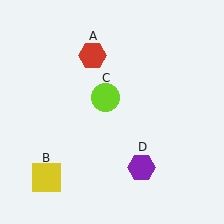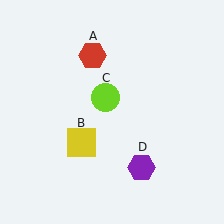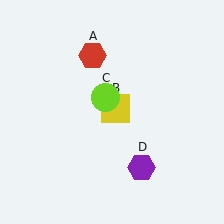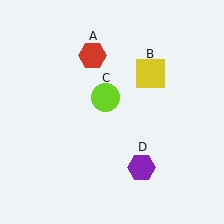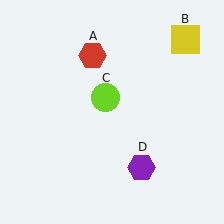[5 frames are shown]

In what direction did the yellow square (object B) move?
The yellow square (object B) moved up and to the right.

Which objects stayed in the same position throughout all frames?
Red hexagon (object A) and lime circle (object C) and purple hexagon (object D) remained stationary.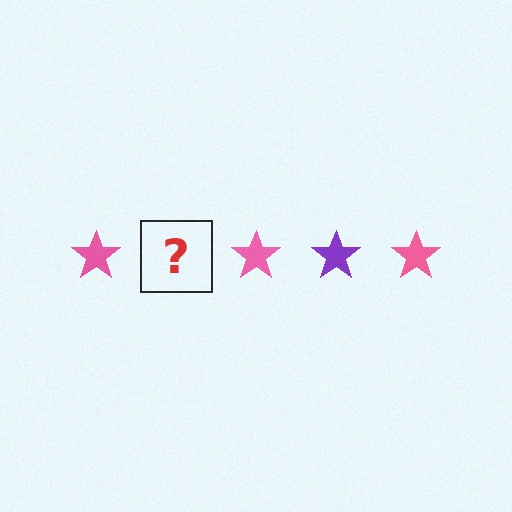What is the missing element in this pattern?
The missing element is a purple star.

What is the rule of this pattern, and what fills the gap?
The rule is that the pattern cycles through pink, purple stars. The gap should be filled with a purple star.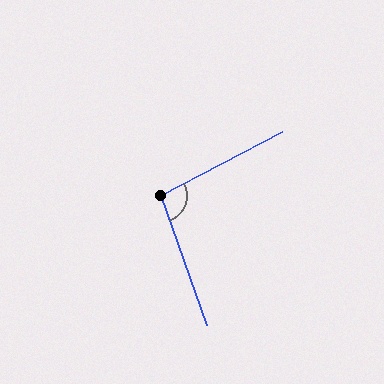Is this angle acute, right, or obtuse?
It is obtuse.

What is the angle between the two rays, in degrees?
Approximately 98 degrees.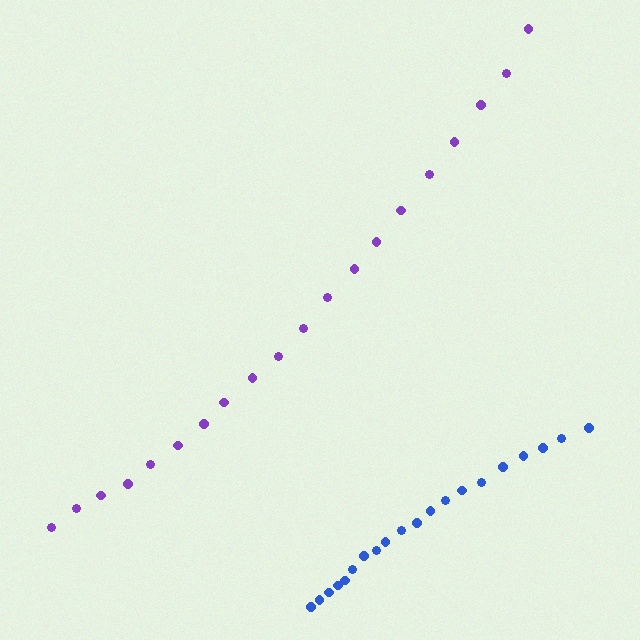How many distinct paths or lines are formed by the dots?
There are 2 distinct paths.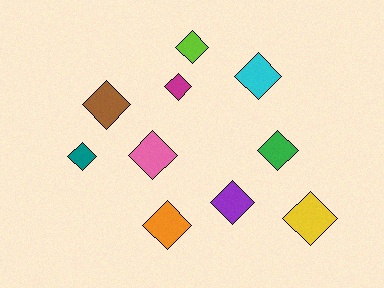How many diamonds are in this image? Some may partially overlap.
There are 10 diamonds.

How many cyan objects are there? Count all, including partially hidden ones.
There is 1 cyan object.